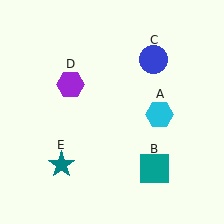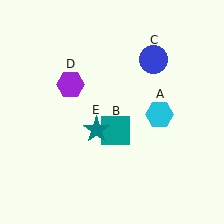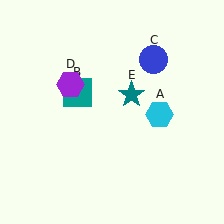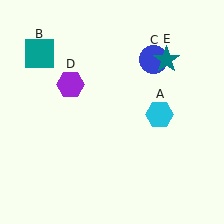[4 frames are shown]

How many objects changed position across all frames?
2 objects changed position: teal square (object B), teal star (object E).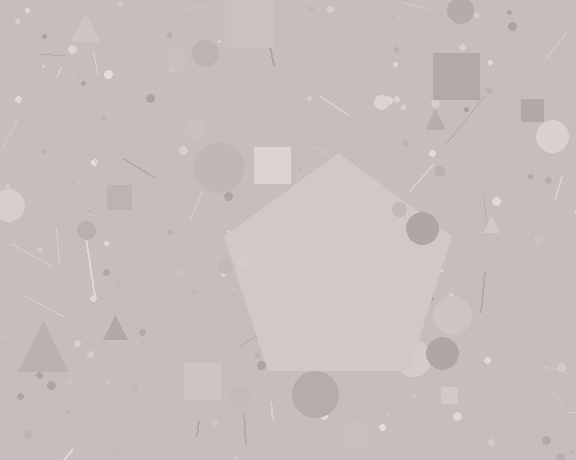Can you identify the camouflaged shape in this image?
The camouflaged shape is a pentagon.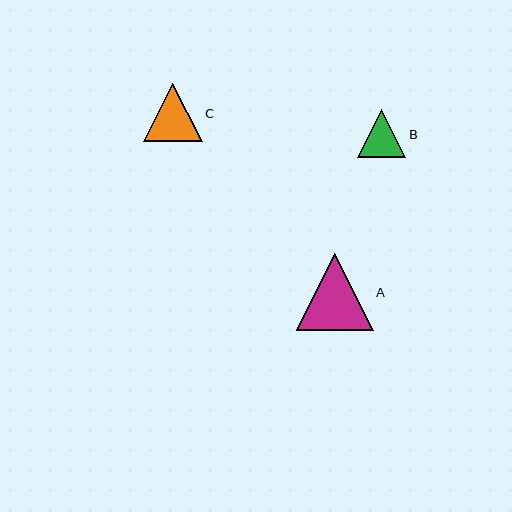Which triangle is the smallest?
Triangle B is the smallest with a size of approximately 48 pixels.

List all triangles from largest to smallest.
From largest to smallest: A, C, B.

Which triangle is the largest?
Triangle A is the largest with a size of approximately 77 pixels.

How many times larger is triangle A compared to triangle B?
Triangle A is approximately 1.6 times the size of triangle B.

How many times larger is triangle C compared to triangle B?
Triangle C is approximately 1.2 times the size of triangle B.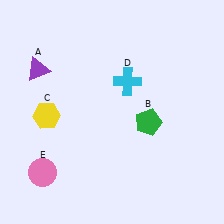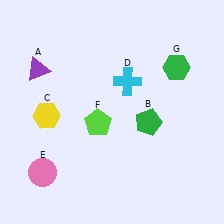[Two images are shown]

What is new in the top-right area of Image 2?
A green hexagon (G) was added in the top-right area of Image 2.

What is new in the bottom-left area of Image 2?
A lime pentagon (F) was added in the bottom-left area of Image 2.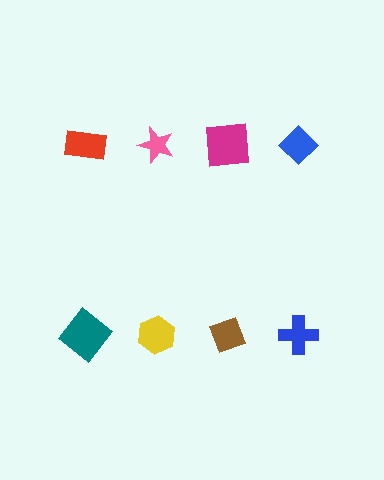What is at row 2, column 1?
A teal diamond.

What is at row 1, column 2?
A pink star.